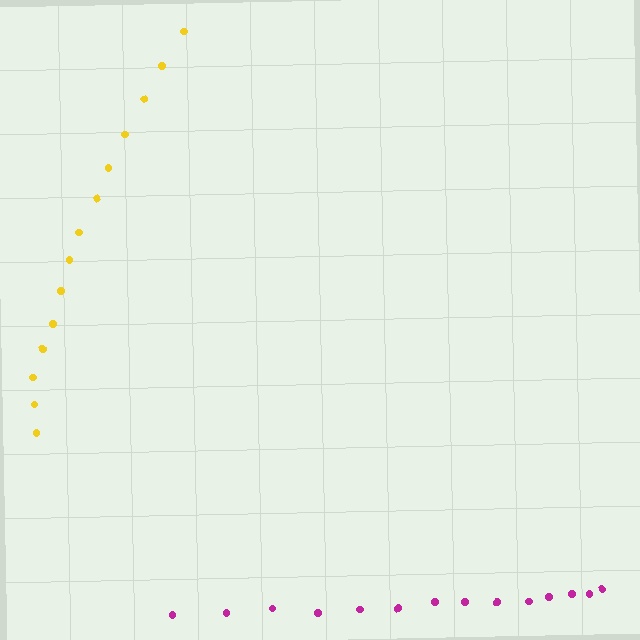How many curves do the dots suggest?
There are 2 distinct paths.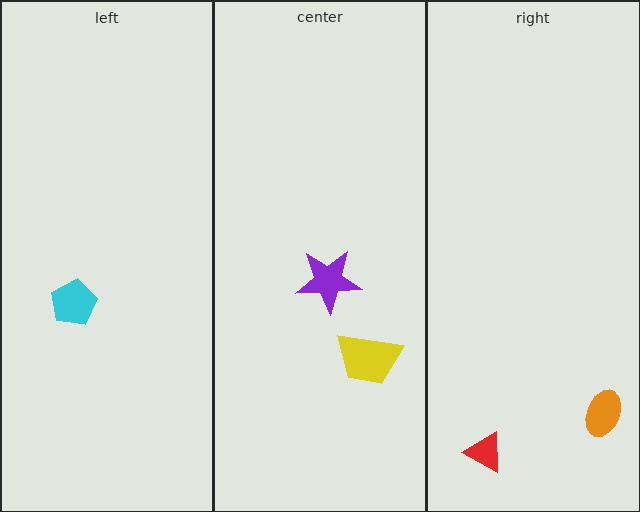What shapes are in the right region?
The red triangle, the orange ellipse.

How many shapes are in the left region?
1.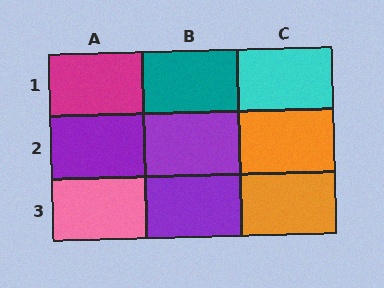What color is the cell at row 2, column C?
Orange.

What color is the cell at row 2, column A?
Purple.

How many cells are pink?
1 cell is pink.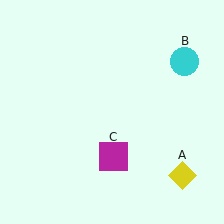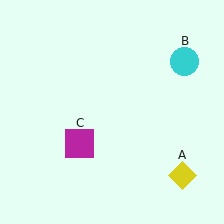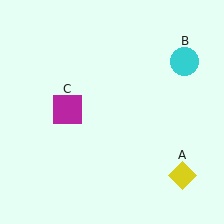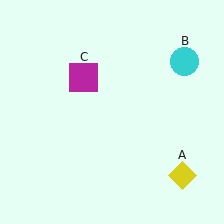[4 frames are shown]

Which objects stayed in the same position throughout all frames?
Yellow diamond (object A) and cyan circle (object B) remained stationary.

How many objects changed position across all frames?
1 object changed position: magenta square (object C).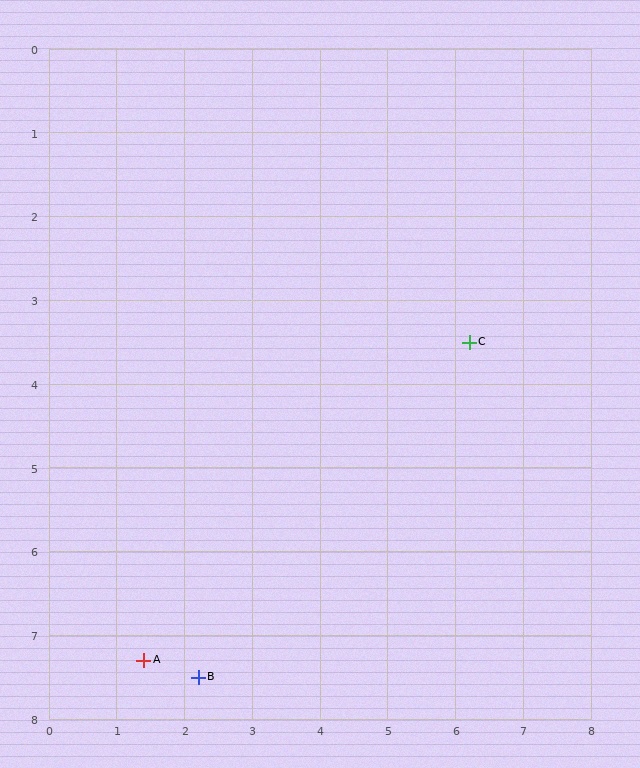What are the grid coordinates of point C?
Point C is at approximately (6.2, 3.5).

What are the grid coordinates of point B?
Point B is at approximately (2.2, 7.5).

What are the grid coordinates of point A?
Point A is at approximately (1.4, 7.3).